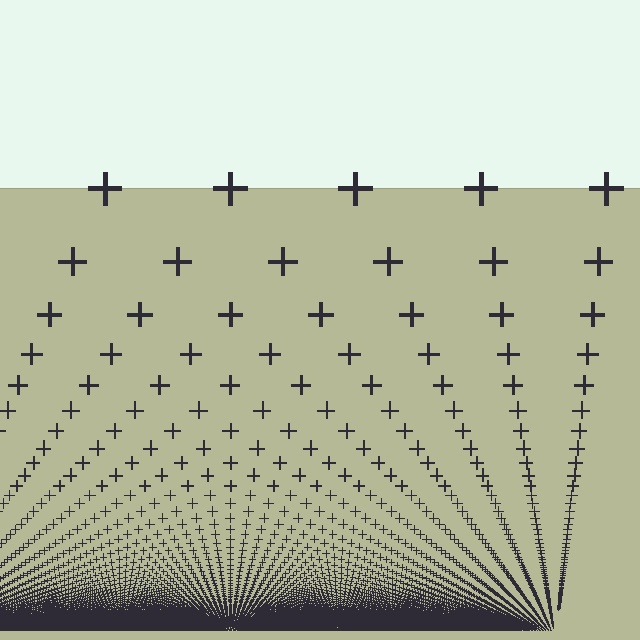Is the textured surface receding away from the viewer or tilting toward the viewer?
The surface appears to tilt toward the viewer. Texture elements get larger and sparser toward the top.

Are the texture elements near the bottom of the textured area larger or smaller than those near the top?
Smaller. The gradient is inverted — elements near the bottom are smaller and denser.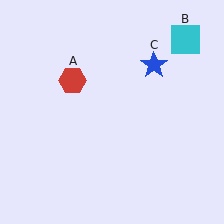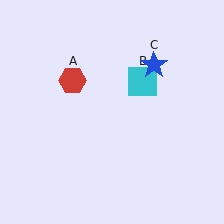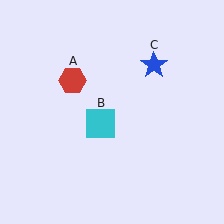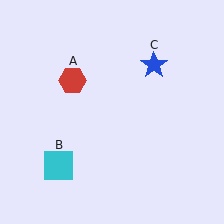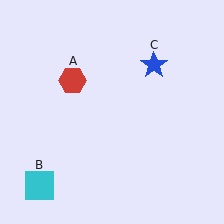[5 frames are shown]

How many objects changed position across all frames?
1 object changed position: cyan square (object B).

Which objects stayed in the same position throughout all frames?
Red hexagon (object A) and blue star (object C) remained stationary.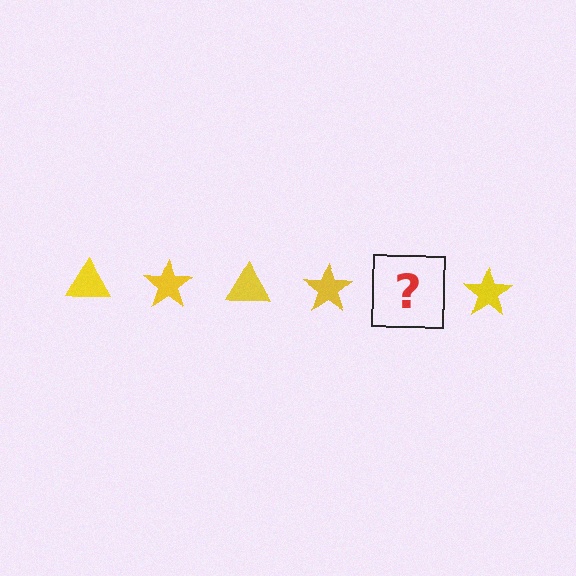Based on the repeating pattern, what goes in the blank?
The blank should be a yellow triangle.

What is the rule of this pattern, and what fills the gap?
The rule is that the pattern cycles through triangle, star shapes in yellow. The gap should be filled with a yellow triangle.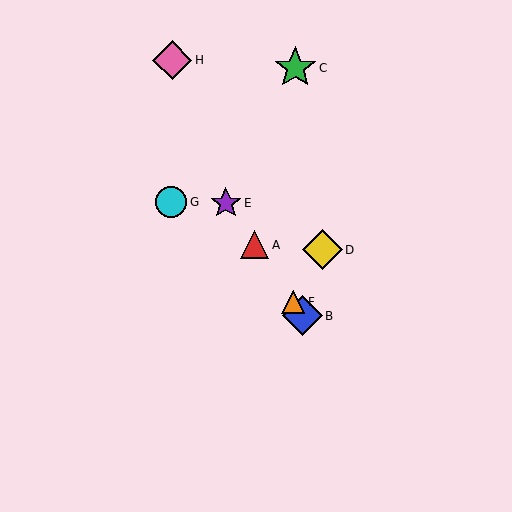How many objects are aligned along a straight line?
4 objects (A, B, E, F) are aligned along a straight line.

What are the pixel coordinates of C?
Object C is at (295, 68).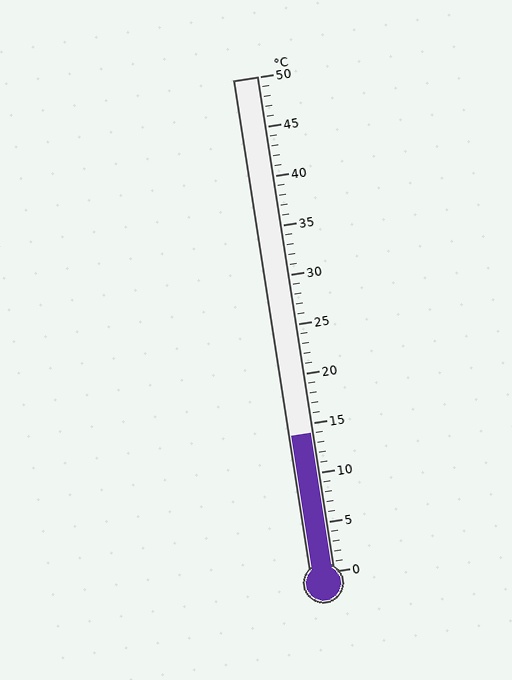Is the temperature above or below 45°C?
The temperature is below 45°C.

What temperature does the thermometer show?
The thermometer shows approximately 14°C.